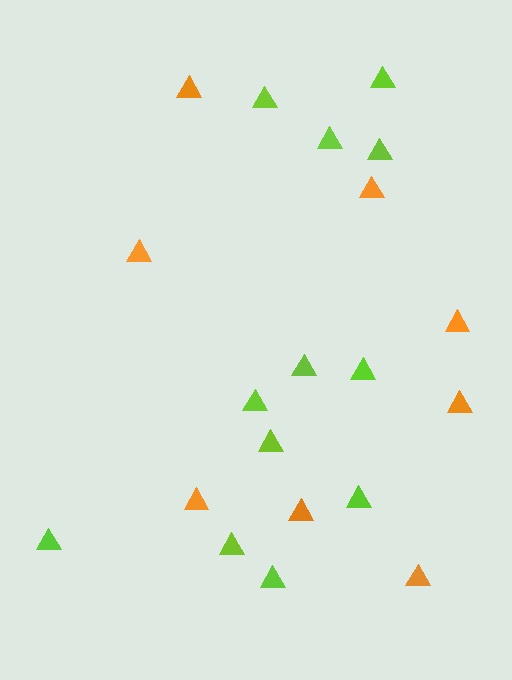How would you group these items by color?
There are 2 groups: one group of lime triangles (12) and one group of orange triangles (8).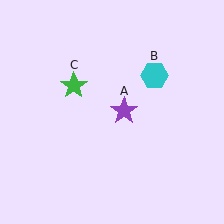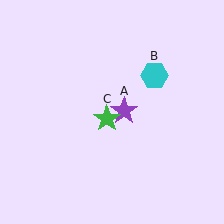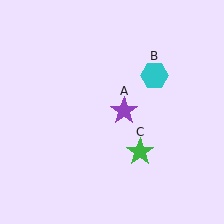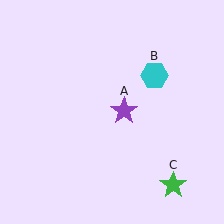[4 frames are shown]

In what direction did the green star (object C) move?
The green star (object C) moved down and to the right.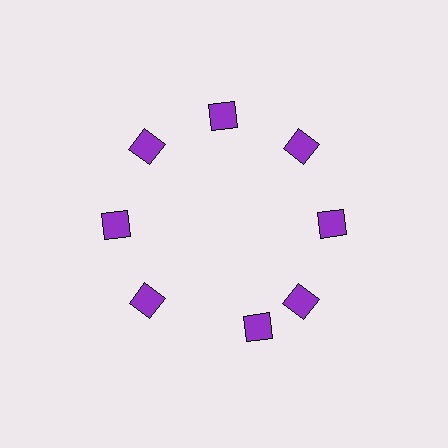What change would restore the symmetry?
The symmetry would be restored by rotating it back into even spacing with its neighbors so that all 8 diamonds sit at equal angles and equal distance from the center.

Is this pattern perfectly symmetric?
No. The 8 purple diamonds are arranged in a ring, but one element near the 6 o'clock position is rotated out of alignment along the ring, breaking the 8-fold rotational symmetry.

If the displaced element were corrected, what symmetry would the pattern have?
It would have 8-fold rotational symmetry — the pattern would map onto itself every 45 degrees.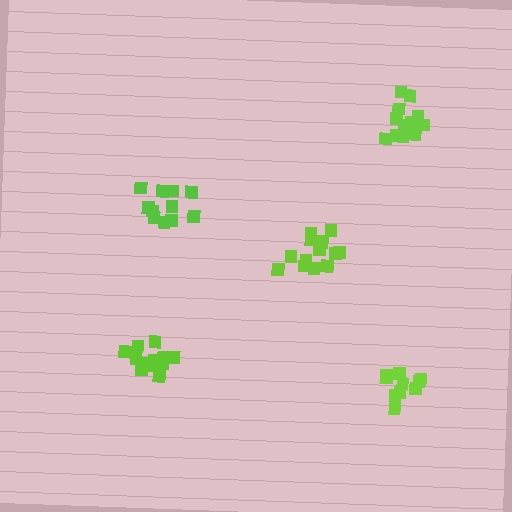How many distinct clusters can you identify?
There are 5 distinct clusters.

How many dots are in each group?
Group 1: 12 dots, Group 2: 13 dots, Group 3: 11 dots, Group 4: 10 dots, Group 5: 13 dots (59 total).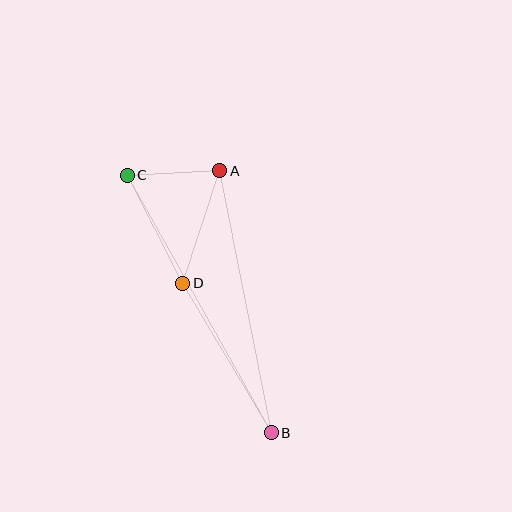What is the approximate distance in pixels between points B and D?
The distance between B and D is approximately 174 pixels.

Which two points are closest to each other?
Points A and C are closest to each other.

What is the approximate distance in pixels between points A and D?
The distance between A and D is approximately 118 pixels.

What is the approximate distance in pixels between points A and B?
The distance between A and B is approximately 267 pixels.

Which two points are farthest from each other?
Points B and C are farthest from each other.